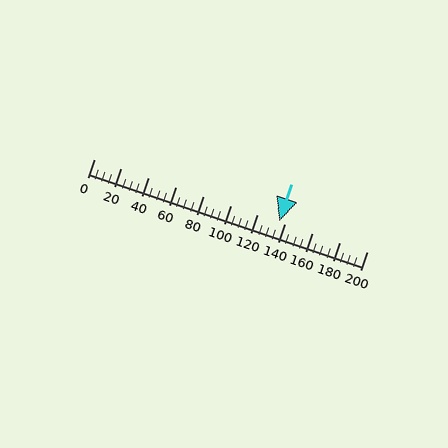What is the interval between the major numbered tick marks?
The major tick marks are spaced 20 units apart.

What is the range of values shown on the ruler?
The ruler shows values from 0 to 200.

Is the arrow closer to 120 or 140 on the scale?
The arrow is closer to 140.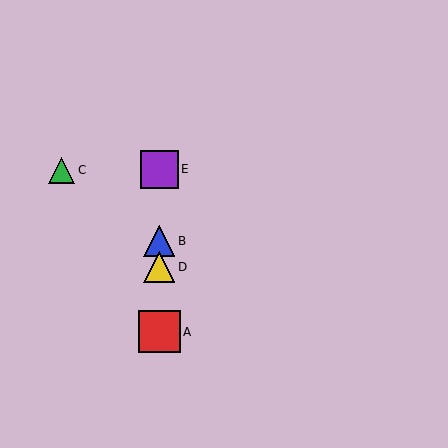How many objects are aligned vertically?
4 objects (A, B, D, E) are aligned vertically.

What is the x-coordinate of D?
Object D is at x≈159.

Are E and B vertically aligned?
Yes, both are at x≈159.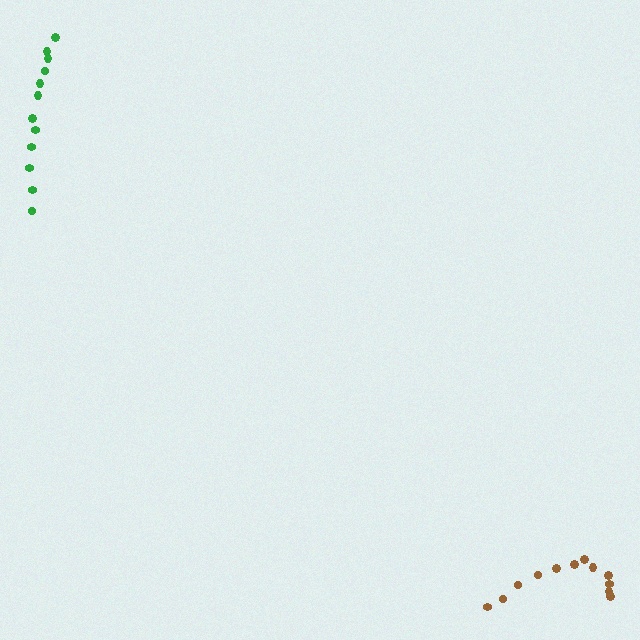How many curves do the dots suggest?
There are 2 distinct paths.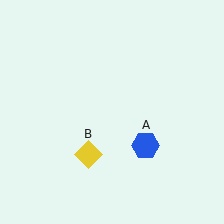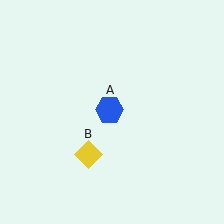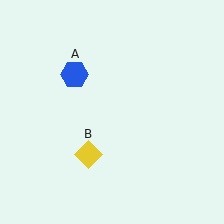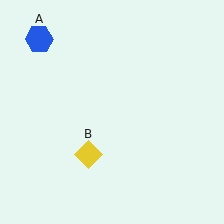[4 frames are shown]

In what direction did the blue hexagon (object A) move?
The blue hexagon (object A) moved up and to the left.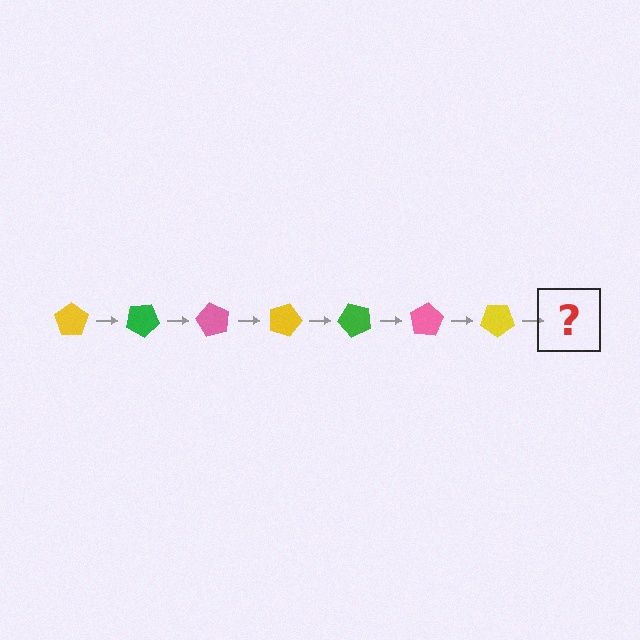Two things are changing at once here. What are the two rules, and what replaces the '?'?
The two rules are that it rotates 30 degrees each step and the color cycles through yellow, green, and pink. The '?' should be a green pentagon, rotated 210 degrees from the start.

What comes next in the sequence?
The next element should be a green pentagon, rotated 210 degrees from the start.